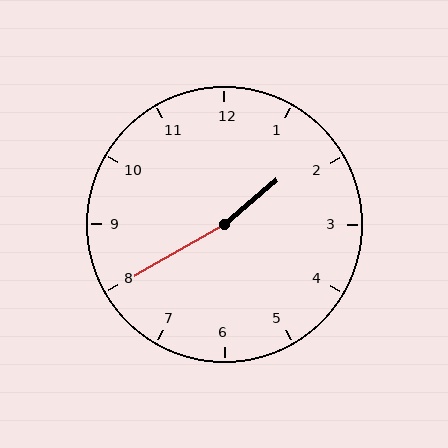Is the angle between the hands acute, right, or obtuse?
It is obtuse.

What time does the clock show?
1:40.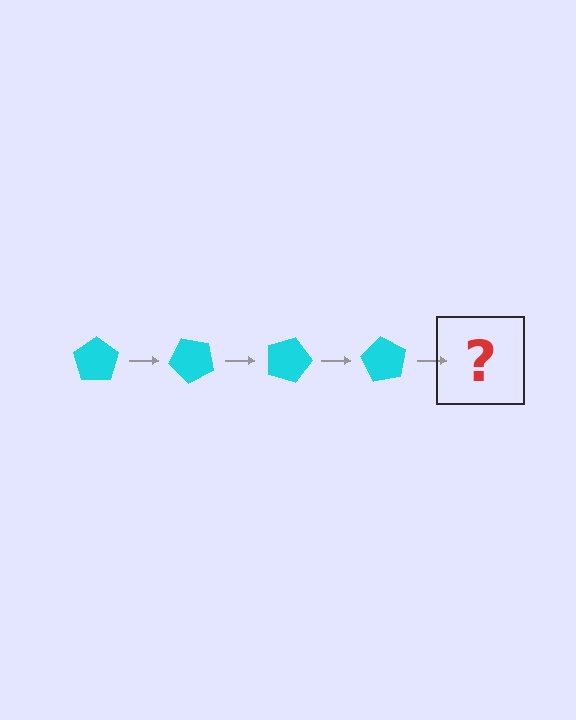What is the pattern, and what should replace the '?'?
The pattern is that the pentagon rotates 45 degrees each step. The '?' should be a cyan pentagon rotated 180 degrees.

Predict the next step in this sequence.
The next step is a cyan pentagon rotated 180 degrees.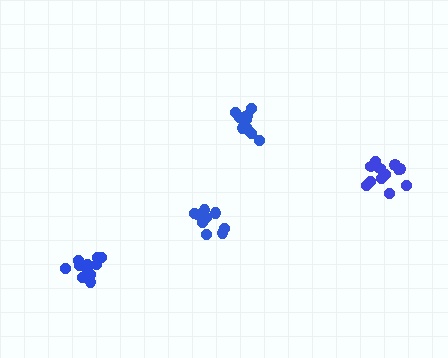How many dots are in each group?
Group 1: 12 dots, Group 2: 12 dots, Group 3: 12 dots, Group 4: 10 dots (46 total).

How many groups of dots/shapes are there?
There are 4 groups.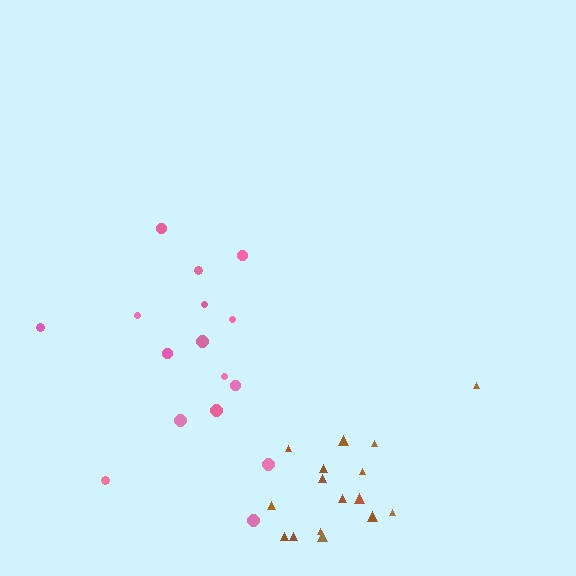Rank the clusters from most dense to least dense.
brown, pink.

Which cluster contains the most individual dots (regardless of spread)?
Pink (16).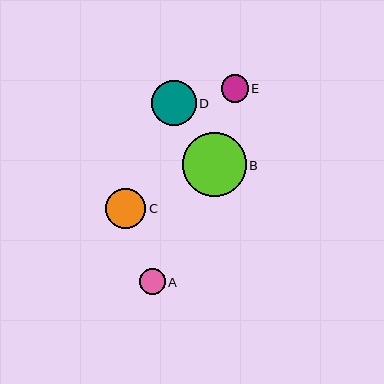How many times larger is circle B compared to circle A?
Circle B is approximately 2.5 times the size of circle A.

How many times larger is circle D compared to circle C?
Circle D is approximately 1.1 times the size of circle C.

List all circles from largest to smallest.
From largest to smallest: B, D, C, E, A.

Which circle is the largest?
Circle B is the largest with a size of approximately 64 pixels.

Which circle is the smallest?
Circle A is the smallest with a size of approximately 26 pixels.